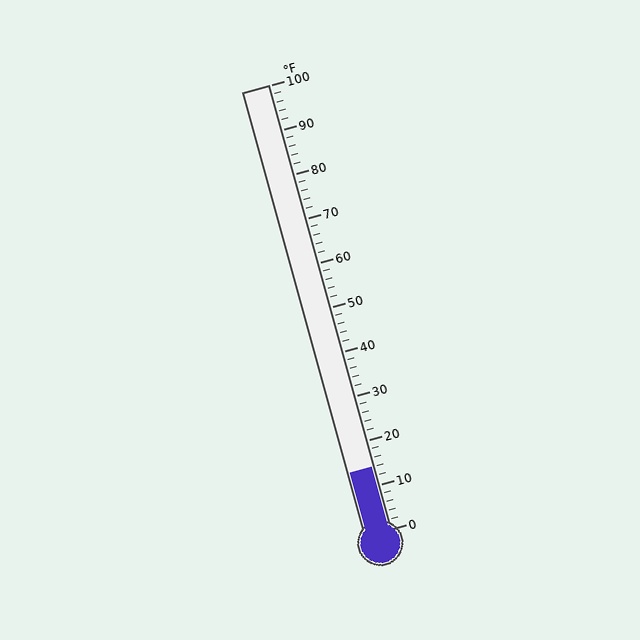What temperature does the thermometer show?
The thermometer shows approximately 14°F.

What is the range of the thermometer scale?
The thermometer scale ranges from 0°F to 100°F.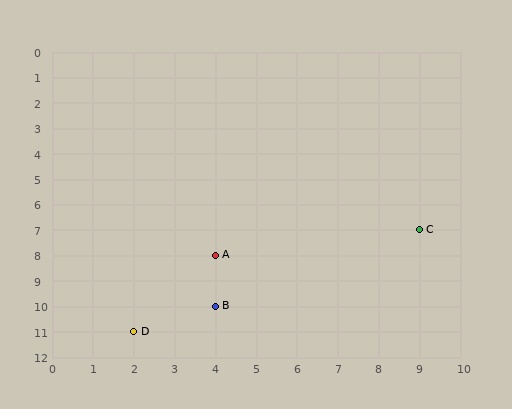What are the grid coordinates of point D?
Point D is at grid coordinates (2, 11).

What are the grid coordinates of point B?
Point B is at grid coordinates (4, 10).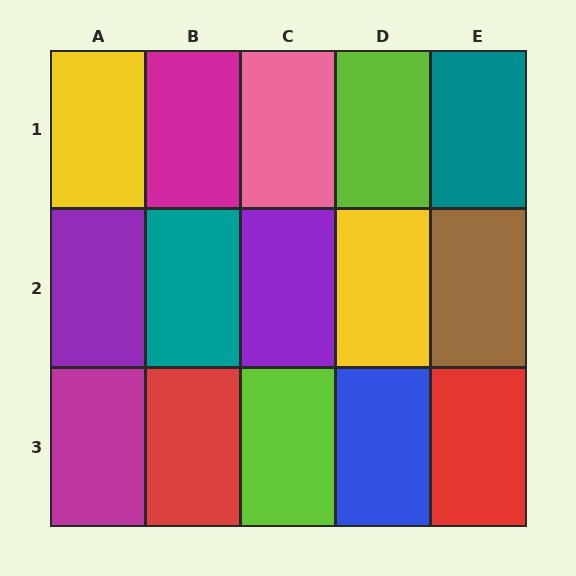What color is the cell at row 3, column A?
Magenta.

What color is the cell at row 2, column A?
Purple.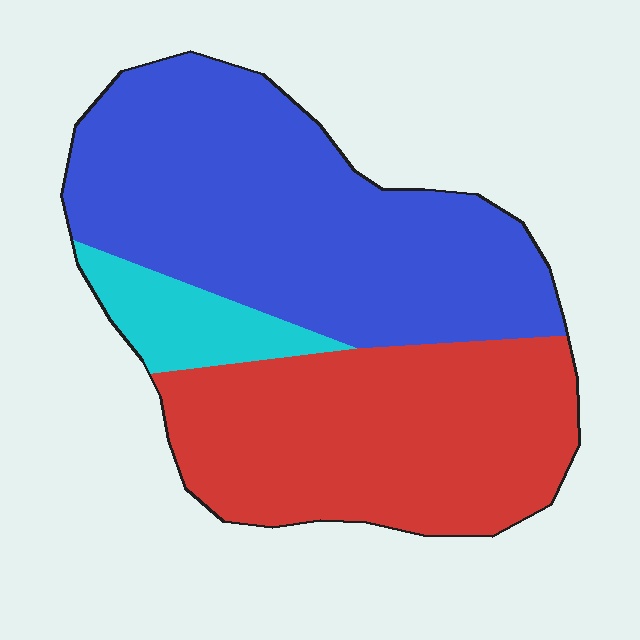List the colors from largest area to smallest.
From largest to smallest: blue, red, cyan.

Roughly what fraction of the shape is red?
Red takes up about two fifths (2/5) of the shape.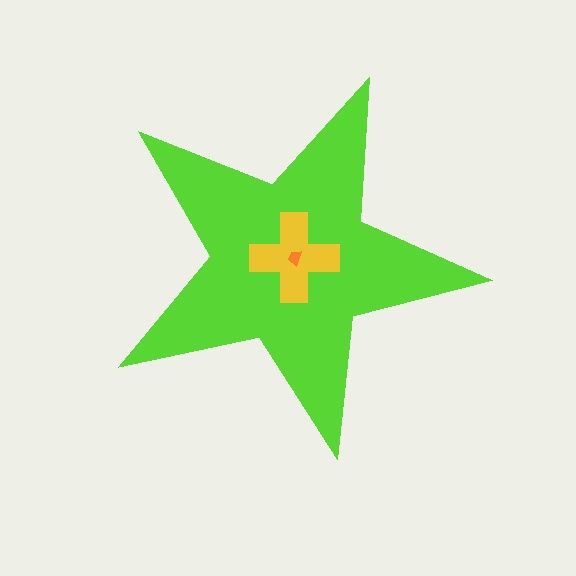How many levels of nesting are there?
3.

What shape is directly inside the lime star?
The yellow cross.